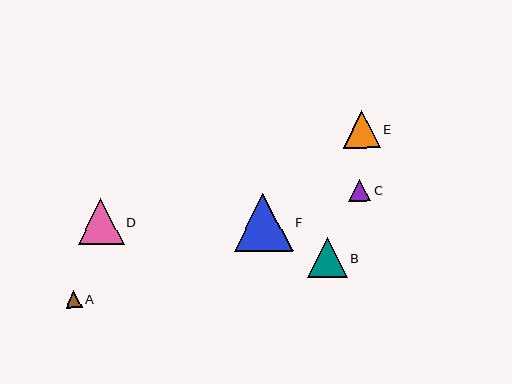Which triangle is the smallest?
Triangle A is the smallest with a size of approximately 17 pixels.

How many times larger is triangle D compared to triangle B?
Triangle D is approximately 1.1 times the size of triangle B.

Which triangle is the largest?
Triangle F is the largest with a size of approximately 59 pixels.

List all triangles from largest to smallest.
From largest to smallest: F, D, B, E, C, A.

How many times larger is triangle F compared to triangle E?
Triangle F is approximately 1.6 times the size of triangle E.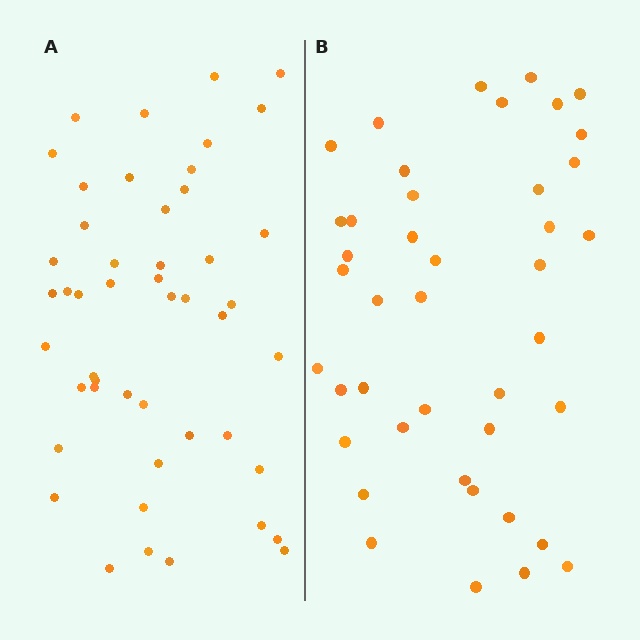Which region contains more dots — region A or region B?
Region A (the left region) has more dots.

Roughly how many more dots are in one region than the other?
Region A has about 6 more dots than region B.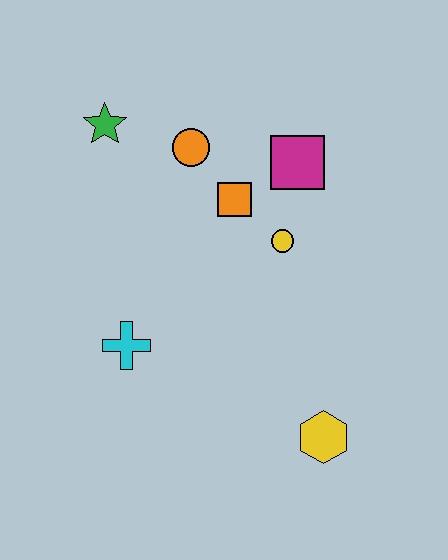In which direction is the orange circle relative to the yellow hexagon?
The orange circle is above the yellow hexagon.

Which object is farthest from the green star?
The yellow hexagon is farthest from the green star.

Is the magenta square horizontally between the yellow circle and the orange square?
No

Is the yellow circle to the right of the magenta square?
No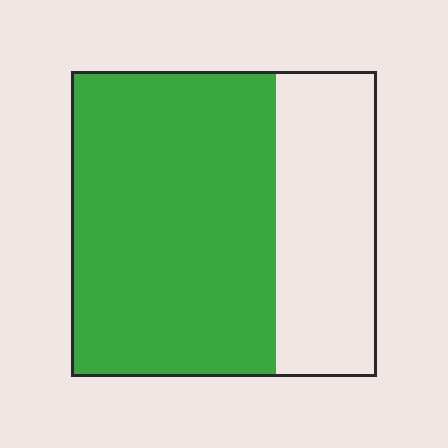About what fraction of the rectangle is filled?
About two thirds (2/3).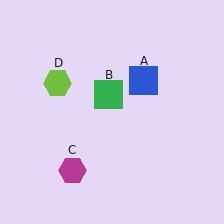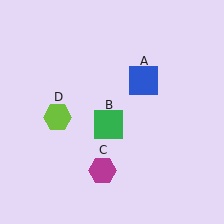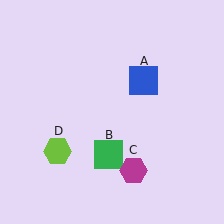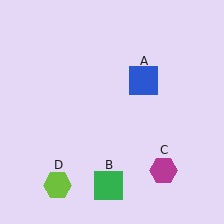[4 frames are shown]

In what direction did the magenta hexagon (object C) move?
The magenta hexagon (object C) moved right.